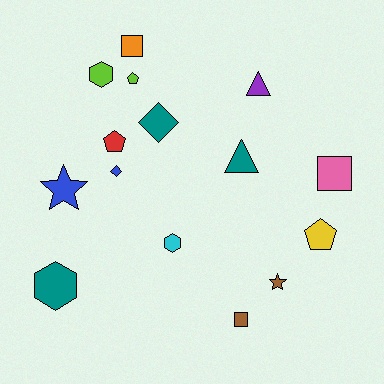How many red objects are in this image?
There is 1 red object.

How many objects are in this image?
There are 15 objects.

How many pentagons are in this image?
There are 3 pentagons.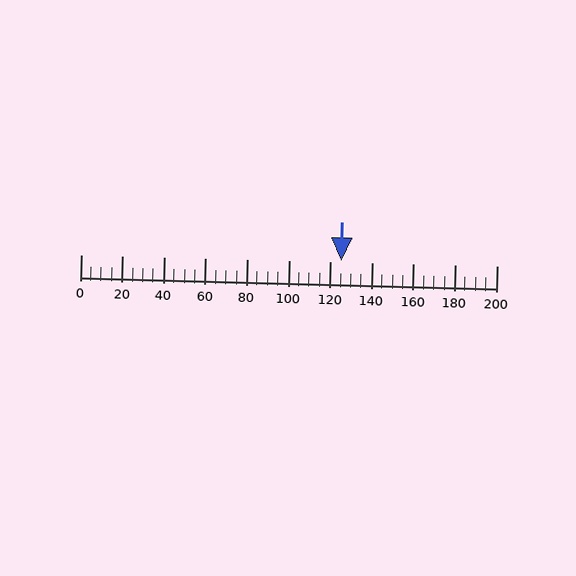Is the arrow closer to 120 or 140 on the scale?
The arrow is closer to 120.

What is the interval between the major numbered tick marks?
The major tick marks are spaced 20 units apart.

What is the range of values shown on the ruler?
The ruler shows values from 0 to 200.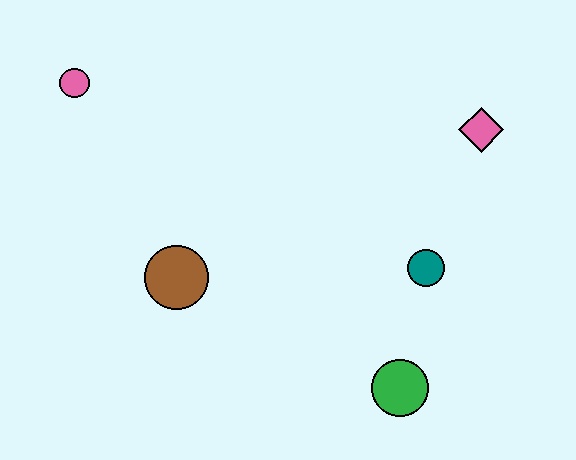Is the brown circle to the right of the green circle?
No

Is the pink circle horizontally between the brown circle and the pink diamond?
No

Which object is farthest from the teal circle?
The pink circle is farthest from the teal circle.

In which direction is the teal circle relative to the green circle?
The teal circle is above the green circle.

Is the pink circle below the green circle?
No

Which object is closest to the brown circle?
The pink circle is closest to the brown circle.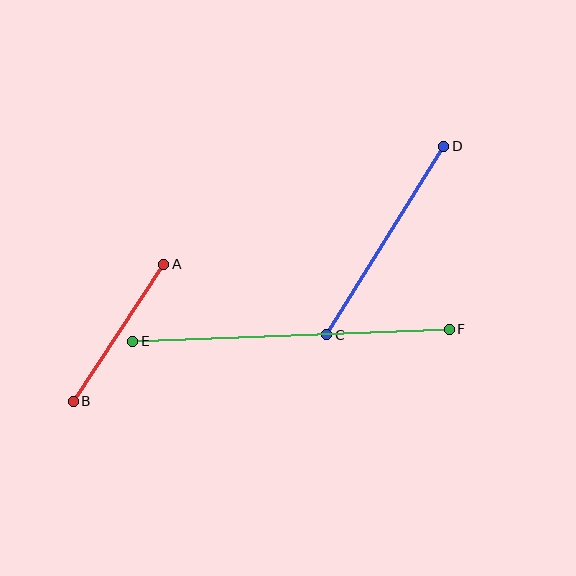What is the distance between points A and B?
The distance is approximately 164 pixels.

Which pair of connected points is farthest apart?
Points E and F are farthest apart.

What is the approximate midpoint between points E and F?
The midpoint is at approximately (291, 335) pixels.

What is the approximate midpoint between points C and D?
The midpoint is at approximately (385, 241) pixels.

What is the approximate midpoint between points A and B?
The midpoint is at approximately (118, 333) pixels.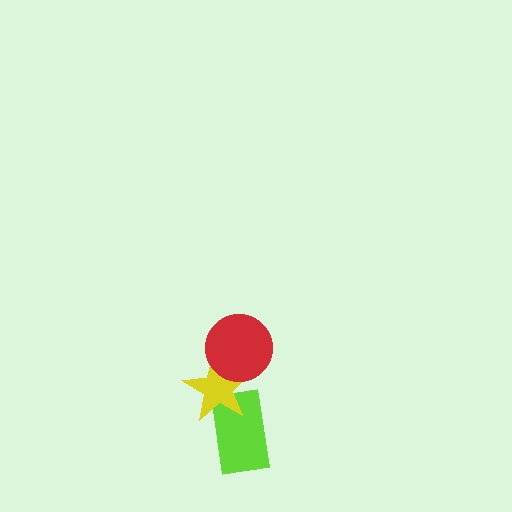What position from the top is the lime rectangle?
The lime rectangle is 3rd from the top.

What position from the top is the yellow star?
The yellow star is 2nd from the top.